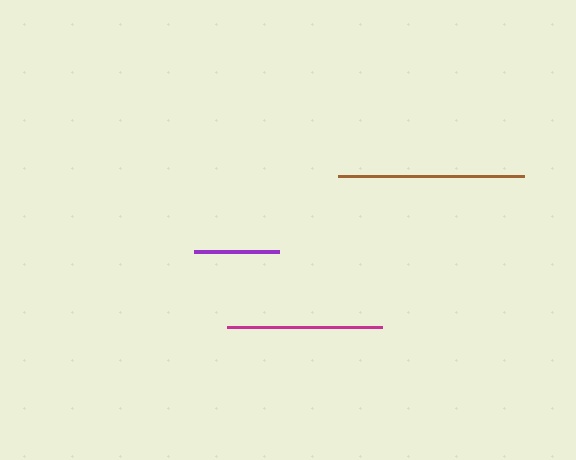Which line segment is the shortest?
The purple line is the shortest at approximately 84 pixels.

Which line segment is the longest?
The brown line is the longest at approximately 186 pixels.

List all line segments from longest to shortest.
From longest to shortest: brown, magenta, purple.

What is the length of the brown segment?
The brown segment is approximately 186 pixels long.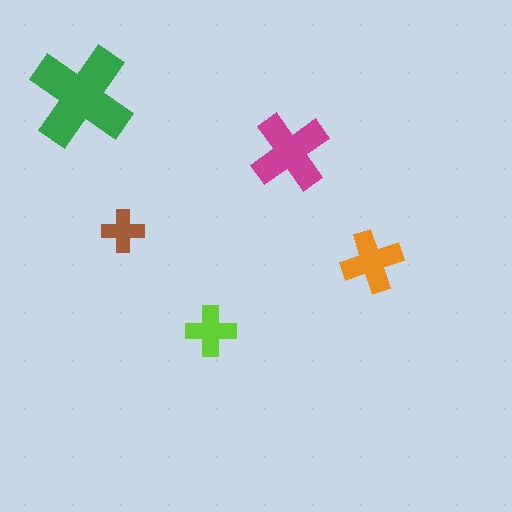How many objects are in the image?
There are 5 objects in the image.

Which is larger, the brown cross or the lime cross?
The lime one.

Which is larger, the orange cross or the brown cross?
The orange one.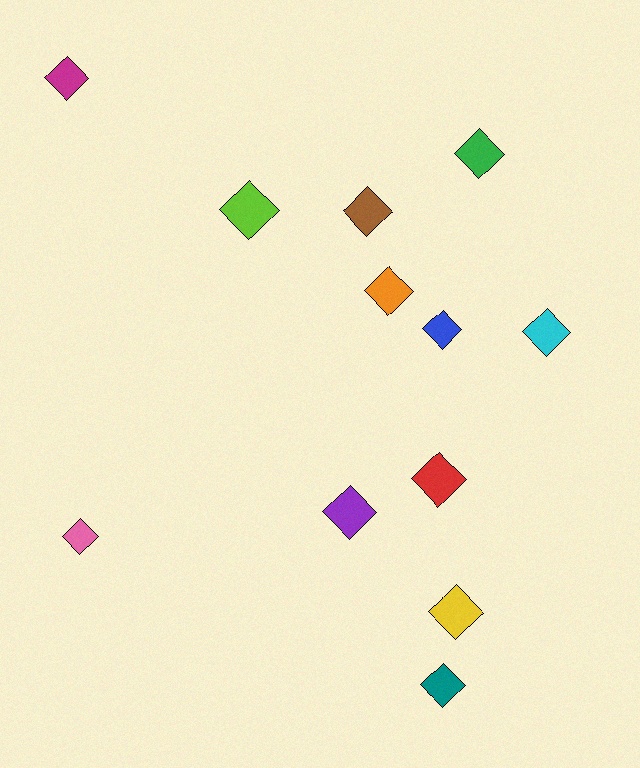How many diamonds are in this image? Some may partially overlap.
There are 12 diamonds.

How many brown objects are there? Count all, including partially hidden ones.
There is 1 brown object.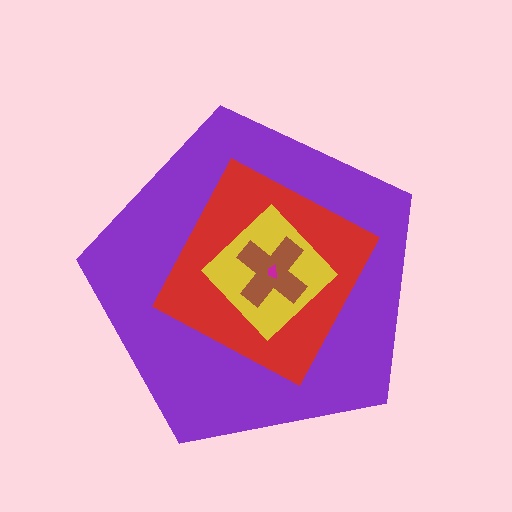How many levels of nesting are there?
5.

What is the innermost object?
The magenta trapezoid.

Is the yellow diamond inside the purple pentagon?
Yes.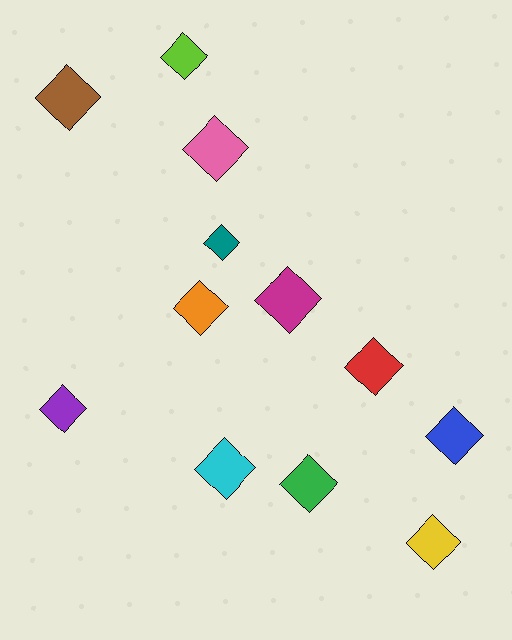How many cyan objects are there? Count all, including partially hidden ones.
There is 1 cyan object.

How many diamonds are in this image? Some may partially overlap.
There are 12 diamonds.